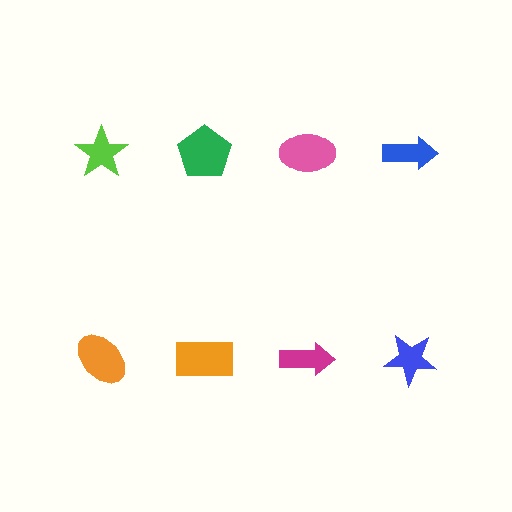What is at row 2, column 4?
A blue star.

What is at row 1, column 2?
A green pentagon.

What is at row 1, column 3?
A pink ellipse.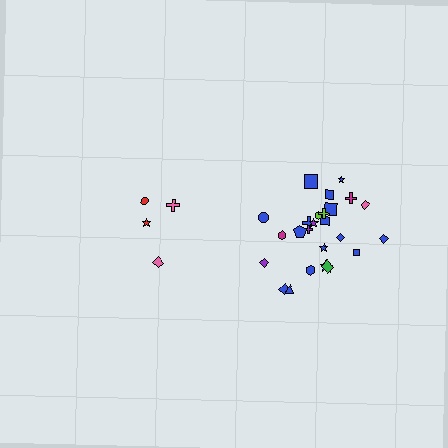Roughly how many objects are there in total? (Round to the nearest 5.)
Roughly 30 objects in total.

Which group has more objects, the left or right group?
The right group.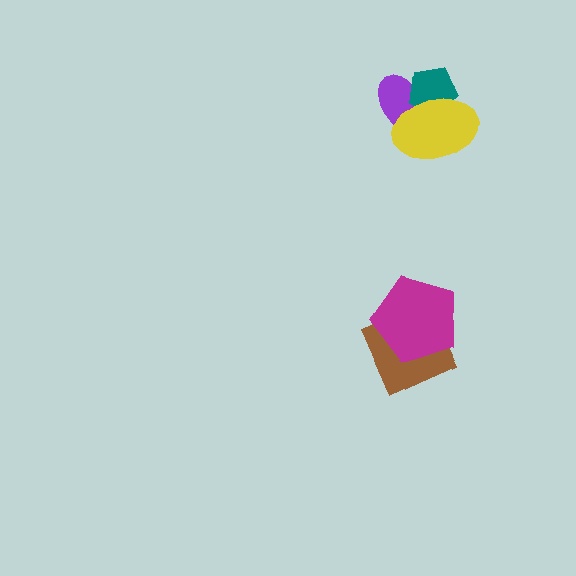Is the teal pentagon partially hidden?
Yes, it is partially covered by another shape.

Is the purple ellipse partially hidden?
Yes, it is partially covered by another shape.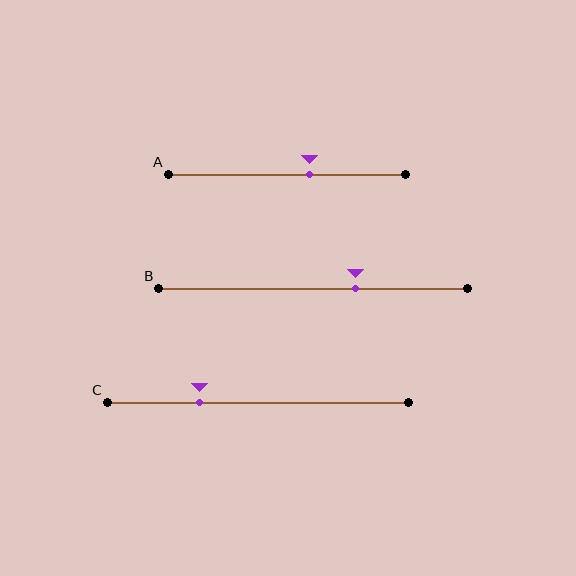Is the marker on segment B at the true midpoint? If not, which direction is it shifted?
No, the marker on segment B is shifted to the right by about 14% of the segment length.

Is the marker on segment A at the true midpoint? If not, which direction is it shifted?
No, the marker on segment A is shifted to the right by about 10% of the segment length.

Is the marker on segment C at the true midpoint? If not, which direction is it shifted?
No, the marker on segment C is shifted to the left by about 19% of the segment length.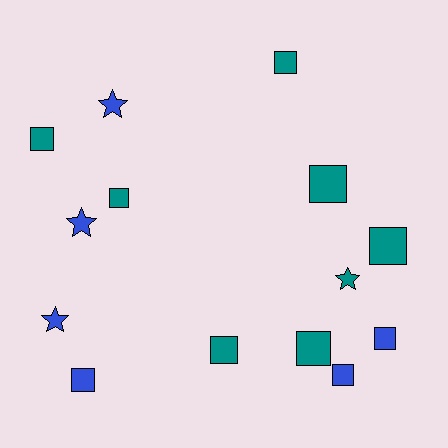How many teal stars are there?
There is 1 teal star.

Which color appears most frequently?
Teal, with 8 objects.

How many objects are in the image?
There are 14 objects.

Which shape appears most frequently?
Square, with 10 objects.